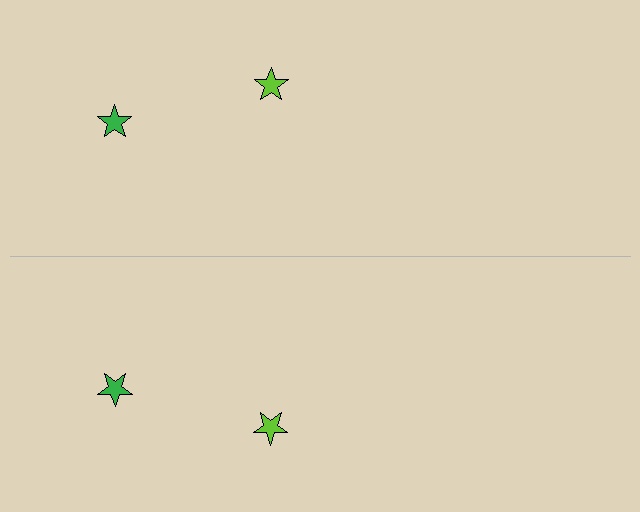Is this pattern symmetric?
Yes, this pattern has bilateral (reflection) symmetry.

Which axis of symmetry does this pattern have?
The pattern has a horizontal axis of symmetry running through the center of the image.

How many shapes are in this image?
There are 4 shapes in this image.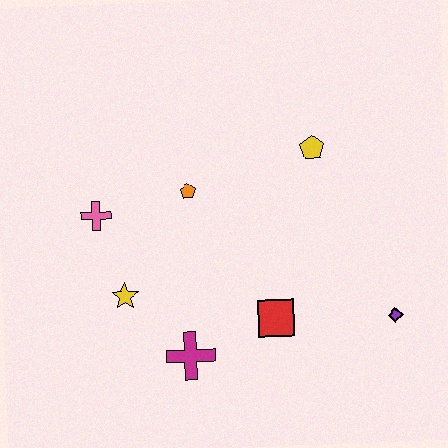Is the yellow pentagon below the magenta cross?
No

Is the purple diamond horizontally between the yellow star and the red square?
No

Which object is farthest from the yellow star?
The purple diamond is farthest from the yellow star.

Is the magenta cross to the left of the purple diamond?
Yes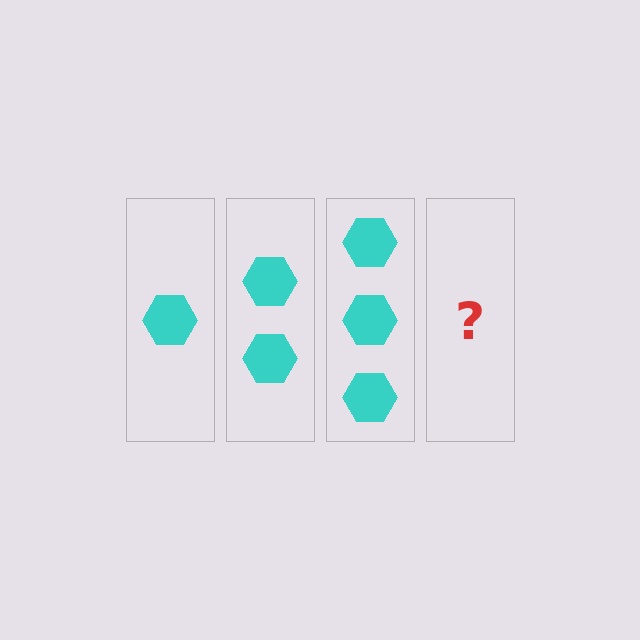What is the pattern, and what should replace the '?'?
The pattern is that each step adds one more hexagon. The '?' should be 4 hexagons.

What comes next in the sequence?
The next element should be 4 hexagons.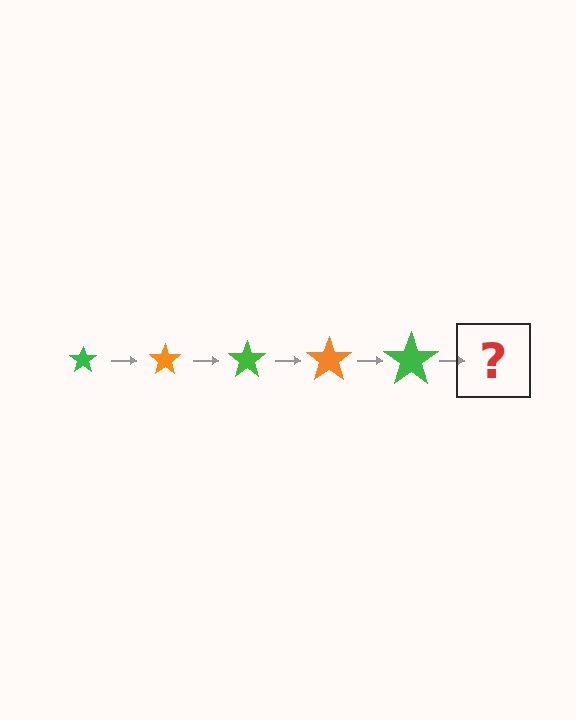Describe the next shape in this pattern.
It should be an orange star, larger than the previous one.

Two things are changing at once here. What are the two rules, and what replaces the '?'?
The two rules are that the star grows larger each step and the color cycles through green and orange. The '?' should be an orange star, larger than the previous one.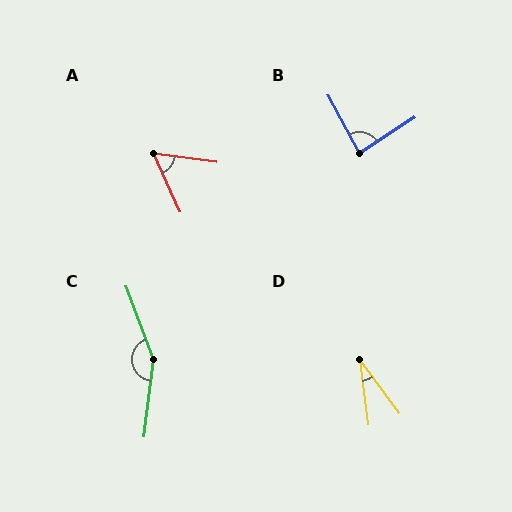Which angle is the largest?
C, at approximately 152 degrees.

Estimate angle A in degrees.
Approximately 58 degrees.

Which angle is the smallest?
D, at approximately 29 degrees.